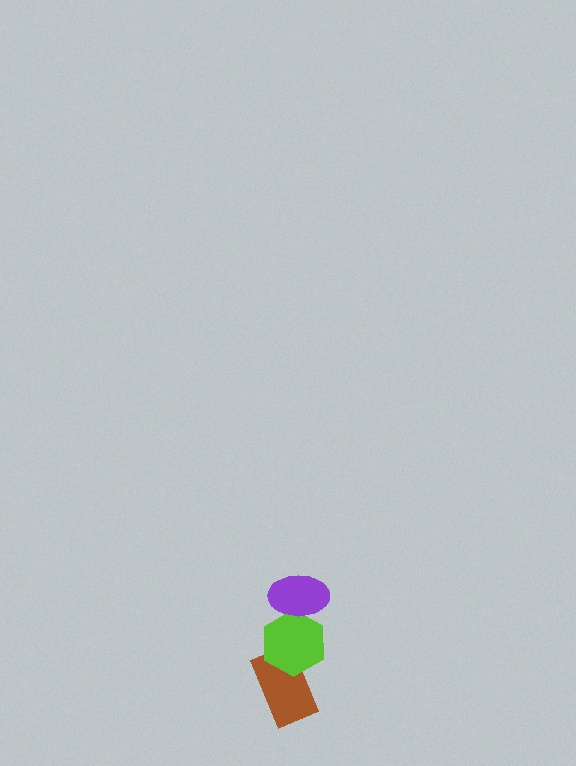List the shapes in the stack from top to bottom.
From top to bottom: the purple ellipse, the lime hexagon, the brown rectangle.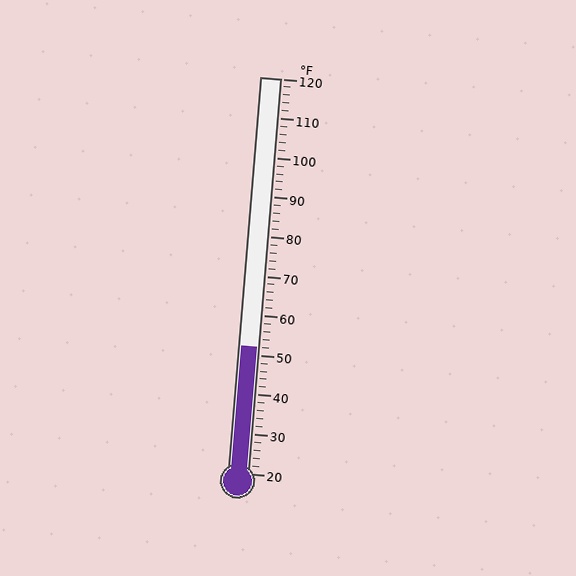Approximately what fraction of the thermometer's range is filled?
The thermometer is filled to approximately 30% of its range.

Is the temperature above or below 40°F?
The temperature is above 40°F.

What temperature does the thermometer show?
The thermometer shows approximately 52°F.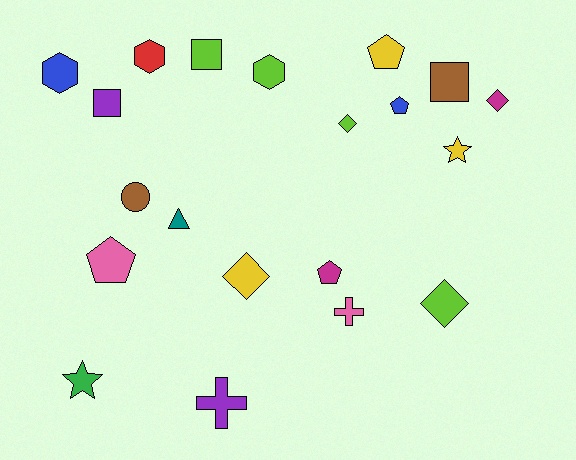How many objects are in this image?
There are 20 objects.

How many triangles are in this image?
There is 1 triangle.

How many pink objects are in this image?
There are 2 pink objects.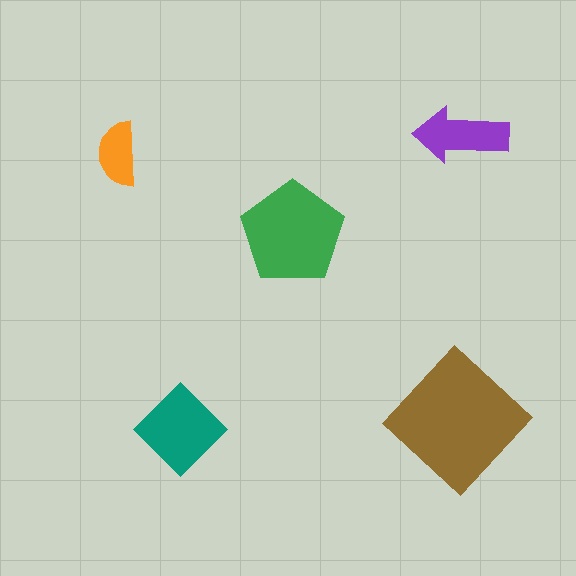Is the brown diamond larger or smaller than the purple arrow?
Larger.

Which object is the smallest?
The orange semicircle.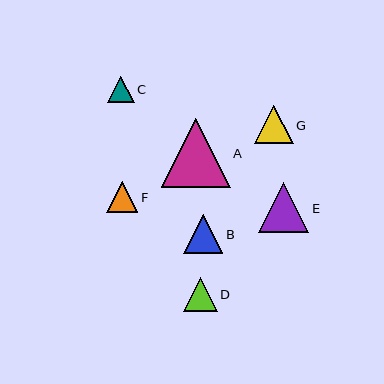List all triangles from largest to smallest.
From largest to smallest: A, E, B, G, D, F, C.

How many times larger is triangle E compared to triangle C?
Triangle E is approximately 1.9 times the size of triangle C.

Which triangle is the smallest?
Triangle C is the smallest with a size of approximately 26 pixels.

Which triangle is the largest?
Triangle A is the largest with a size of approximately 69 pixels.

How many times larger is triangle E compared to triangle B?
Triangle E is approximately 1.3 times the size of triangle B.